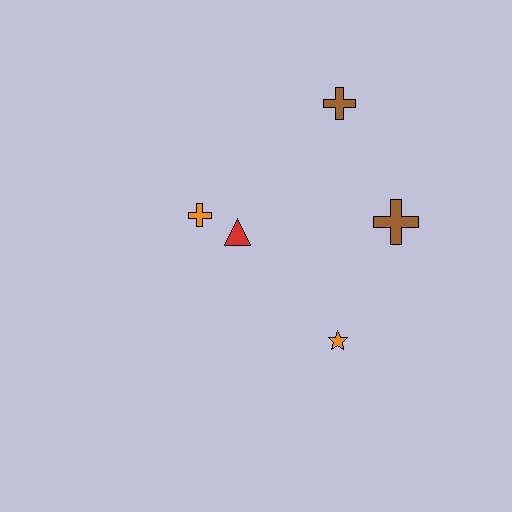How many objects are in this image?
There are 5 objects.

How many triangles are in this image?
There is 1 triangle.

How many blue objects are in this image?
There are no blue objects.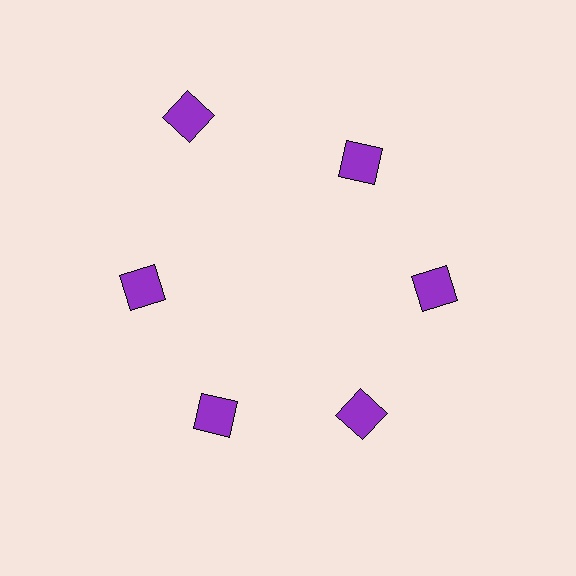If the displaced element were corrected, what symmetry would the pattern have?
It would have 6-fold rotational symmetry — the pattern would map onto itself every 60 degrees.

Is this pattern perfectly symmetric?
No. The 6 purple squares are arranged in a ring, but one element near the 11 o'clock position is pushed outward from the center, breaking the 6-fold rotational symmetry.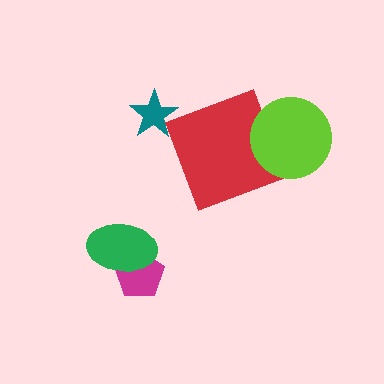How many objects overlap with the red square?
1 object overlaps with the red square.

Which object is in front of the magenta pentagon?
The green ellipse is in front of the magenta pentagon.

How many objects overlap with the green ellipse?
1 object overlaps with the green ellipse.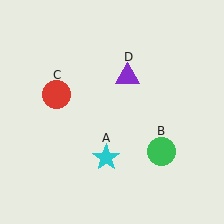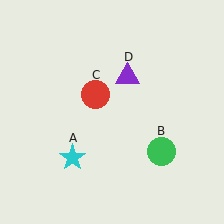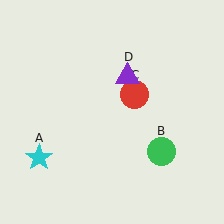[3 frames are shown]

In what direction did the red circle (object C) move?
The red circle (object C) moved right.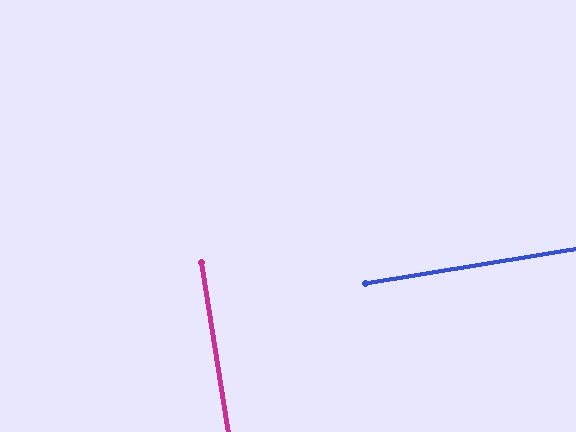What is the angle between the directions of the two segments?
Approximately 90 degrees.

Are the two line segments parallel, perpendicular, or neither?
Perpendicular — they meet at approximately 90°.